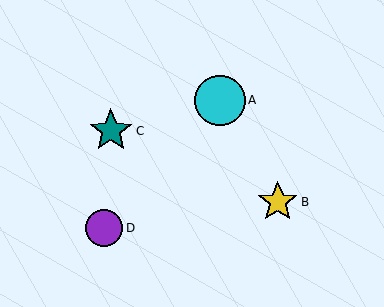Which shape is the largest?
The cyan circle (labeled A) is the largest.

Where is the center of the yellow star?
The center of the yellow star is at (278, 202).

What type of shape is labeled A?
Shape A is a cyan circle.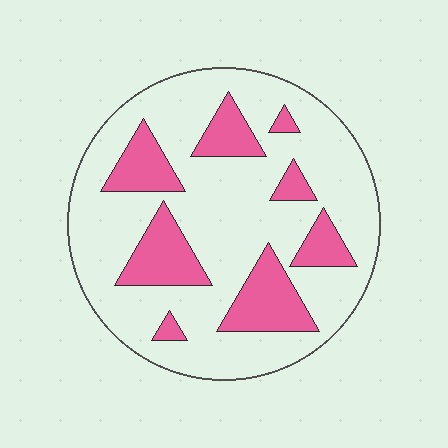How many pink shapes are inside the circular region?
8.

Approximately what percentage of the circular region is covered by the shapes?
Approximately 25%.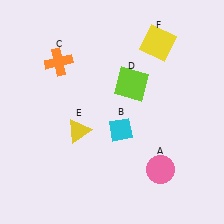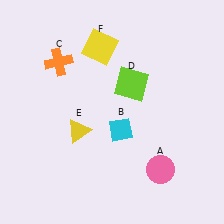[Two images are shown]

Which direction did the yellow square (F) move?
The yellow square (F) moved left.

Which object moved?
The yellow square (F) moved left.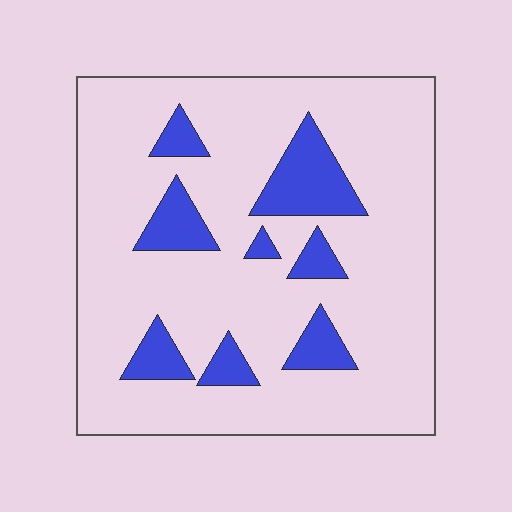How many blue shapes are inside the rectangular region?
8.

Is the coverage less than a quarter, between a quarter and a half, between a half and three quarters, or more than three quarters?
Less than a quarter.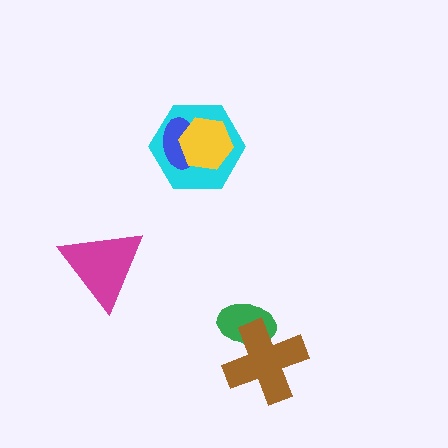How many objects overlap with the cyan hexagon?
2 objects overlap with the cyan hexagon.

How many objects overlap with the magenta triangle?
0 objects overlap with the magenta triangle.